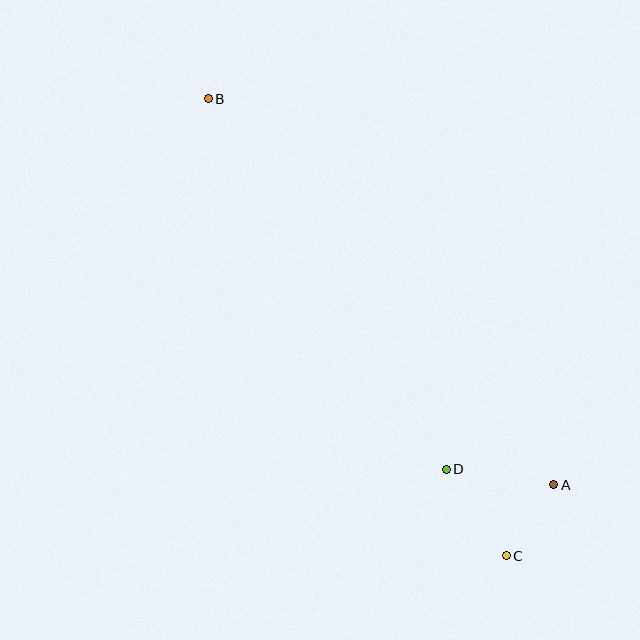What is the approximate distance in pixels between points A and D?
The distance between A and D is approximately 109 pixels.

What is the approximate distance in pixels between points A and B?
The distance between A and B is approximately 518 pixels.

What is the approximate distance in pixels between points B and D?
The distance between B and D is approximately 440 pixels.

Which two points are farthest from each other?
Points B and C are farthest from each other.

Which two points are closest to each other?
Points A and C are closest to each other.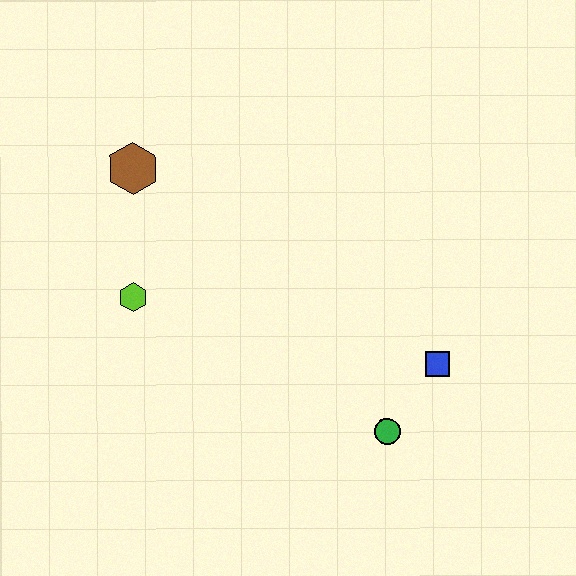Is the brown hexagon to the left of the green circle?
Yes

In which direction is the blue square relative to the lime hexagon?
The blue square is to the right of the lime hexagon.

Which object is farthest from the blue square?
The brown hexagon is farthest from the blue square.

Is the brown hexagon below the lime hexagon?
No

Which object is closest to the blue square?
The green circle is closest to the blue square.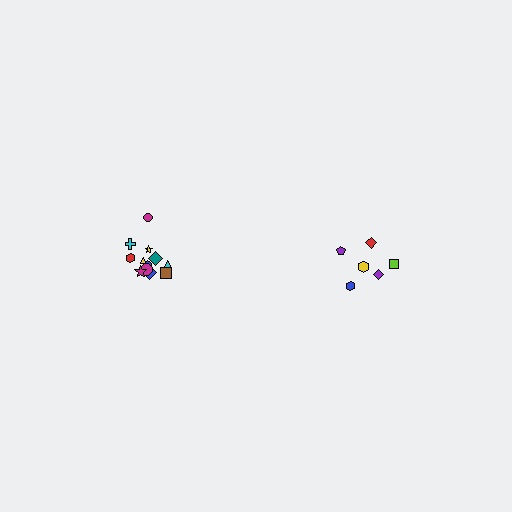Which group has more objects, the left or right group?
The left group.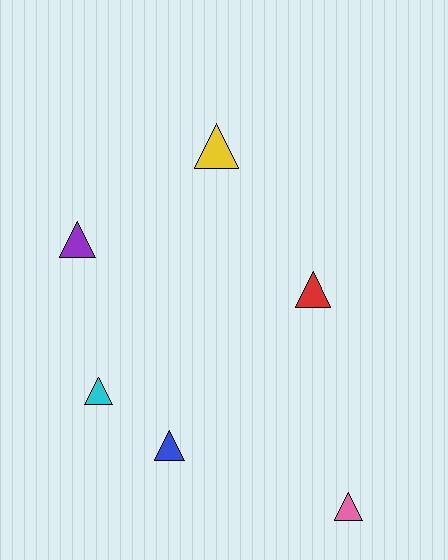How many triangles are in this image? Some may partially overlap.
There are 6 triangles.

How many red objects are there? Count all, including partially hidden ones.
There is 1 red object.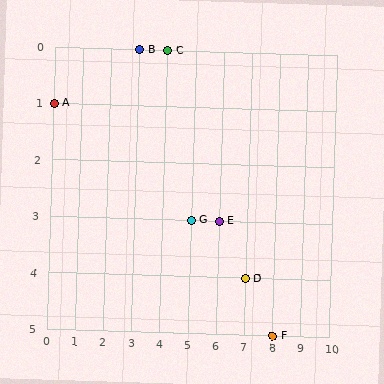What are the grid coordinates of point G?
Point G is at grid coordinates (5, 3).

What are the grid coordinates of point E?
Point E is at grid coordinates (6, 3).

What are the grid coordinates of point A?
Point A is at grid coordinates (0, 1).